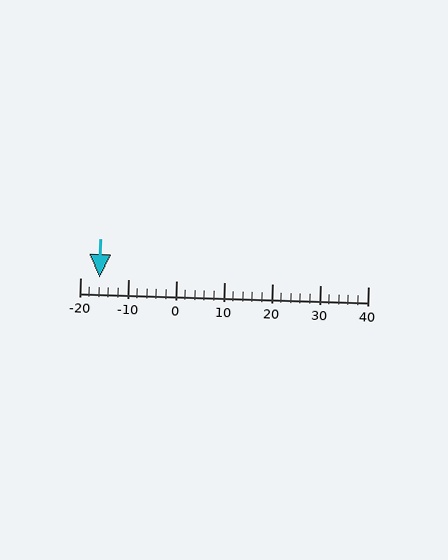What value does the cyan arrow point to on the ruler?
The cyan arrow points to approximately -16.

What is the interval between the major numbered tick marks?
The major tick marks are spaced 10 units apart.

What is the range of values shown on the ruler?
The ruler shows values from -20 to 40.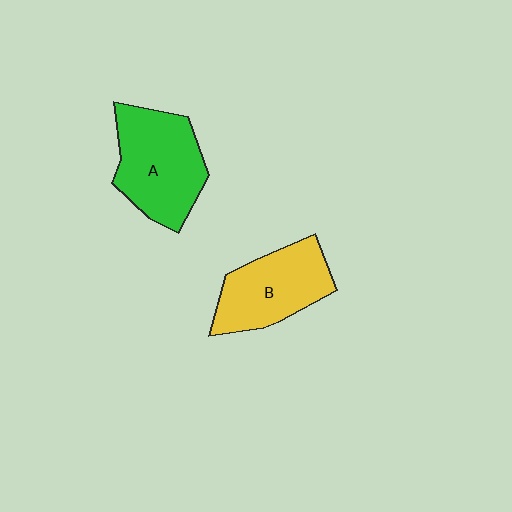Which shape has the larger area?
Shape A (green).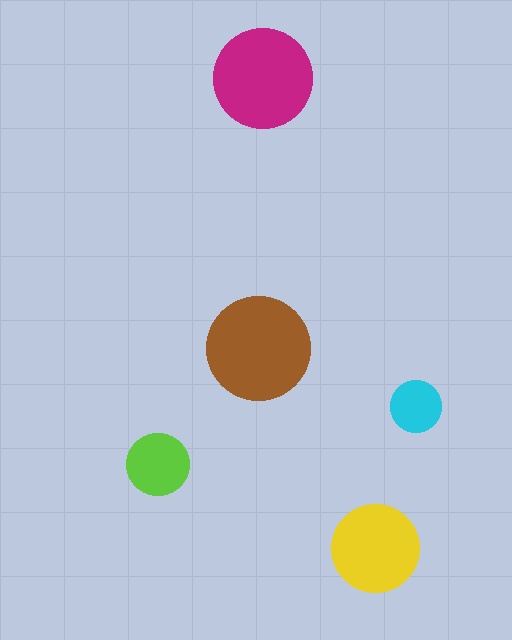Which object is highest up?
The magenta circle is topmost.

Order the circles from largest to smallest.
the brown one, the magenta one, the yellow one, the lime one, the cyan one.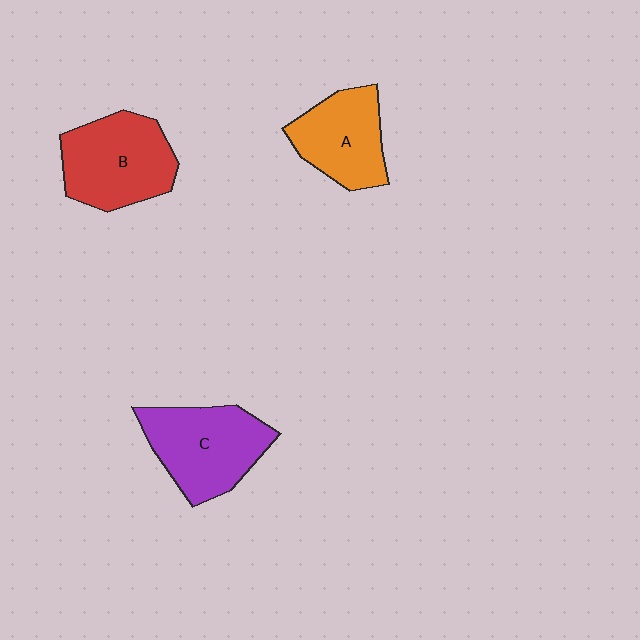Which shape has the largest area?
Shape C (purple).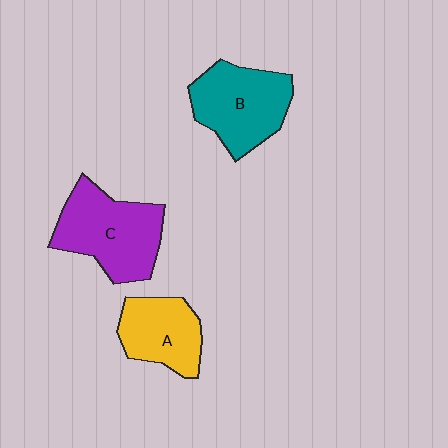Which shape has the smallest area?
Shape A (yellow).